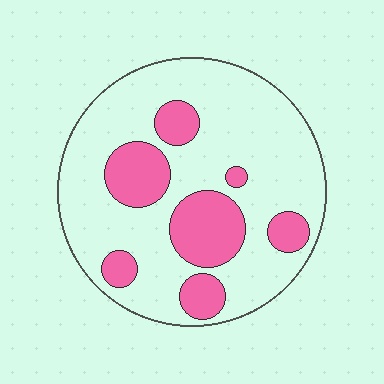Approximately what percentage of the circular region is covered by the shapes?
Approximately 25%.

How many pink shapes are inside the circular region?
7.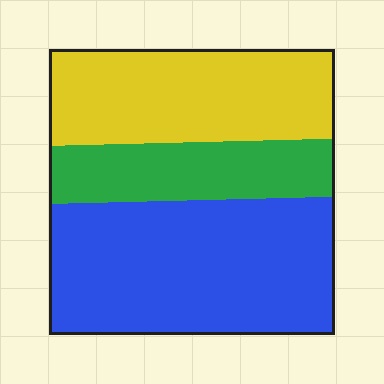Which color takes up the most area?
Blue, at roughly 45%.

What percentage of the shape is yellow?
Yellow takes up about one third (1/3) of the shape.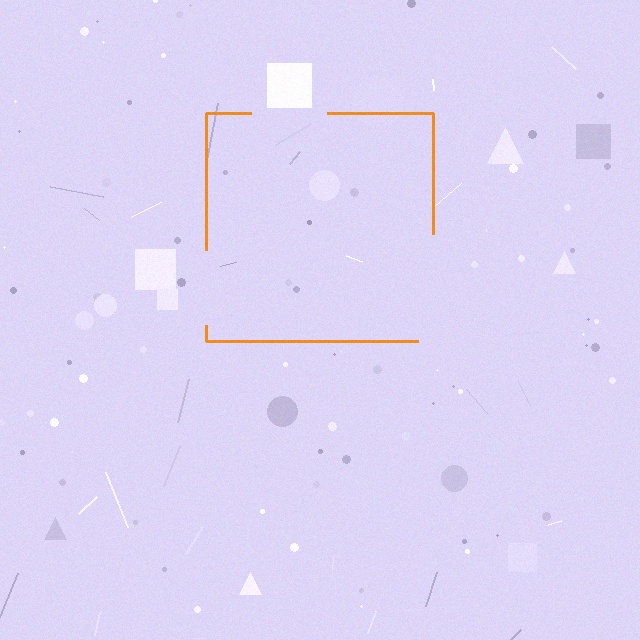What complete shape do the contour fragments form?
The contour fragments form a square.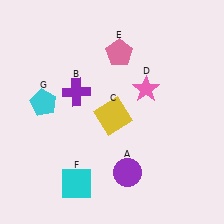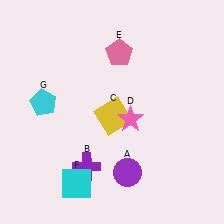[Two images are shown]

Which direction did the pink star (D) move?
The pink star (D) moved down.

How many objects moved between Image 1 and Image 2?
2 objects moved between the two images.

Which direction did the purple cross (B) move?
The purple cross (B) moved down.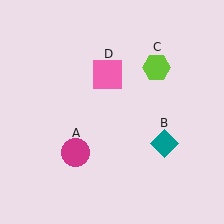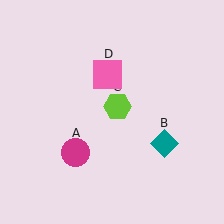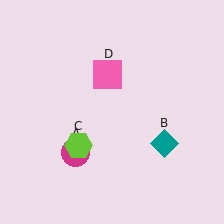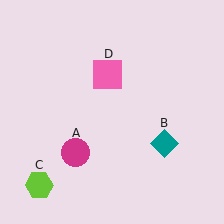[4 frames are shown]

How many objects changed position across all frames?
1 object changed position: lime hexagon (object C).